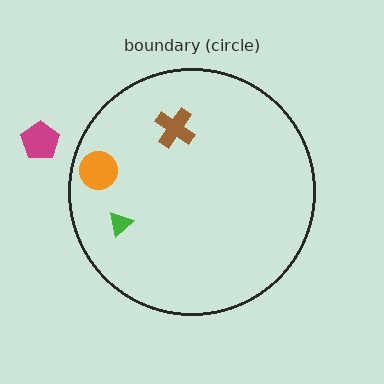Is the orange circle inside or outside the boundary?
Inside.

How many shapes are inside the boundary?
3 inside, 1 outside.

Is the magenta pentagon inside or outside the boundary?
Outside.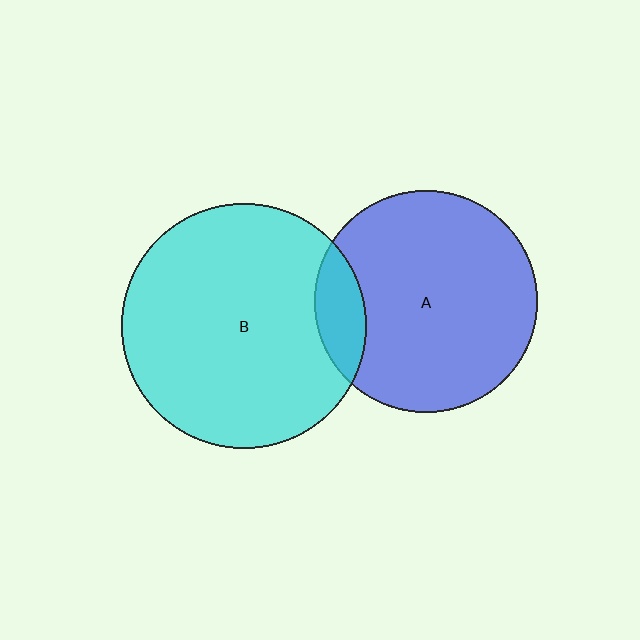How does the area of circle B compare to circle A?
Approximately 1.2 times.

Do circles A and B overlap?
Yes.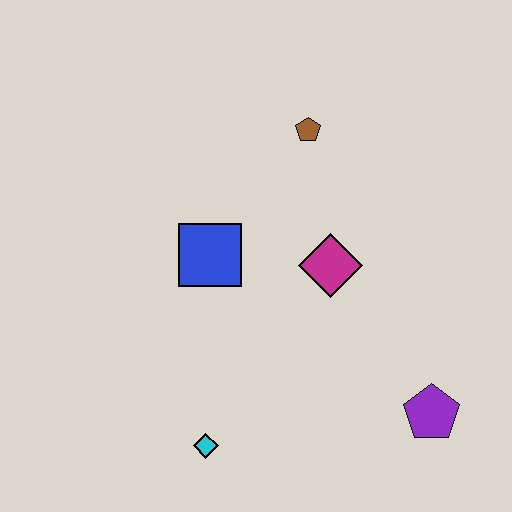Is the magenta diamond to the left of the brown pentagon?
No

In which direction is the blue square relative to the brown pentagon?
The blue square is below the brown pentagon.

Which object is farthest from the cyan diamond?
The brown pentagon is farthest from the cyan diamond.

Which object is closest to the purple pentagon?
The magenta diamond is closest to the purple pentagon.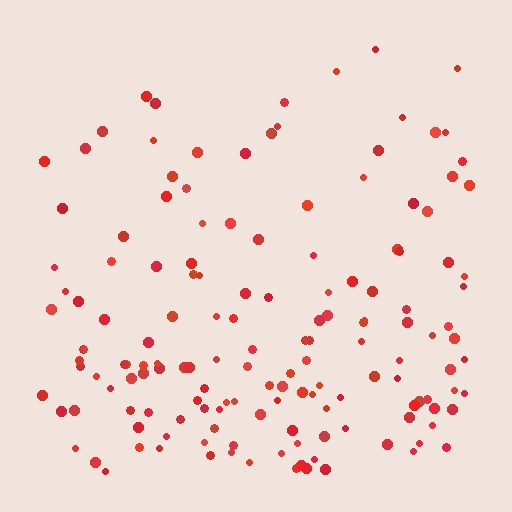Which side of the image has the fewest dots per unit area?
The top.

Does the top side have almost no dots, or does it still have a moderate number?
Still a moderate number, just noticeably fewer than the bottom.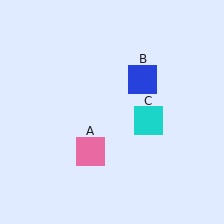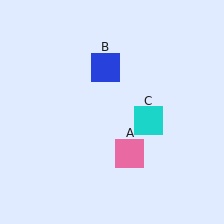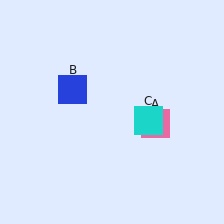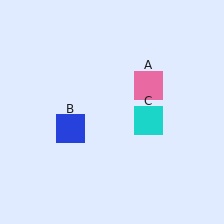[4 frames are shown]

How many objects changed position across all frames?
2 objects changed position: pink square (object A), blue square (object B).